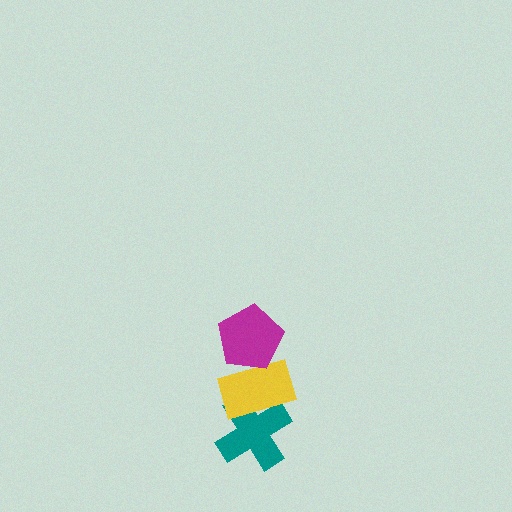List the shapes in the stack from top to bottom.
From top to bottom: the magenta pentagon, the yellow rectangle, the teal cross.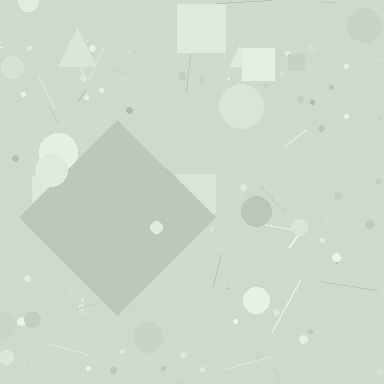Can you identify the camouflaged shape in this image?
The camouflaged shape is a diamond.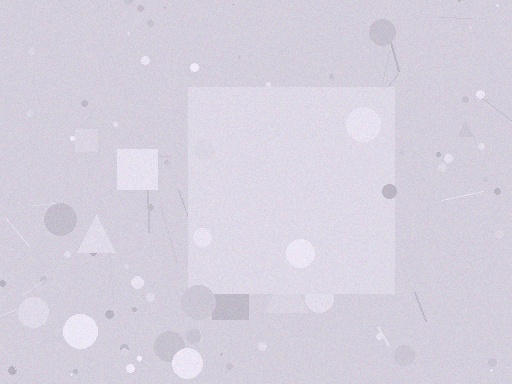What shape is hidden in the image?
A square is hidden in the image.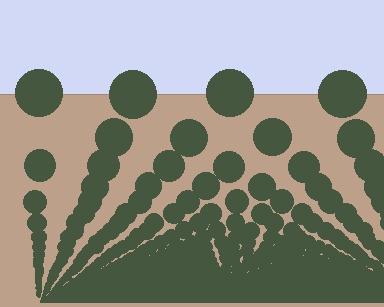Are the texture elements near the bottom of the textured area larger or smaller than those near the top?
Smaller. The gradient is inverted — elements near the bottom are smaller and denser.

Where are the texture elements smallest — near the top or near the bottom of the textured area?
Near the bottom.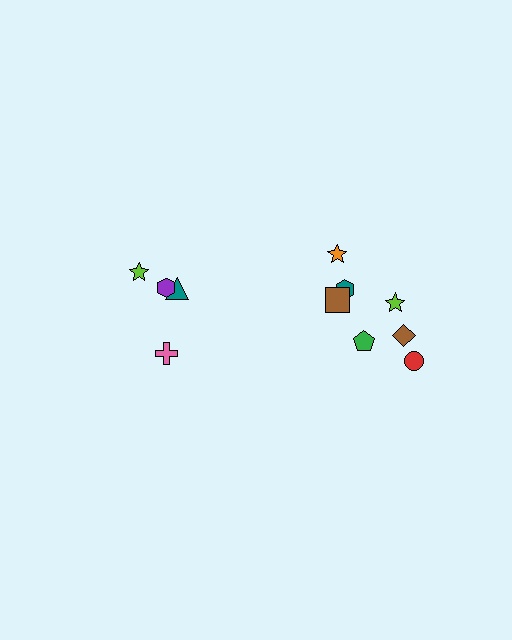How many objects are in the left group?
There are 4 objects.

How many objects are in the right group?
There are 7 objects.